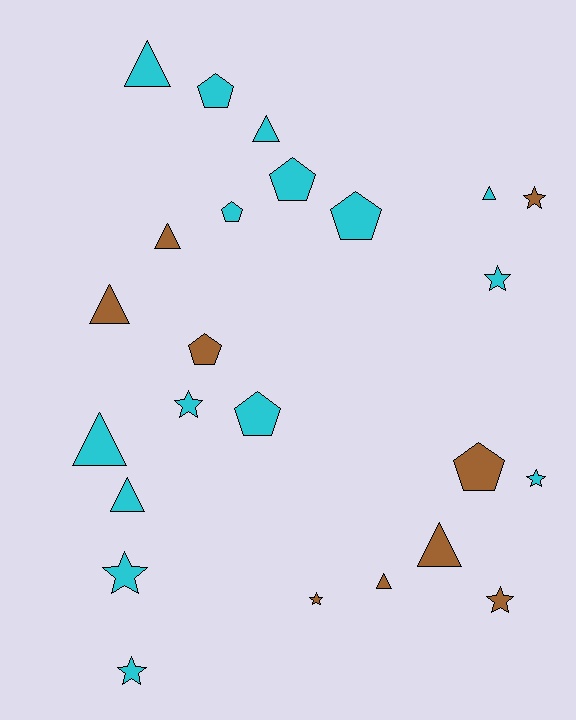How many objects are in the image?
There are 24 objects.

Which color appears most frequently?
Cyan, with 15 objects.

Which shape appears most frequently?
Triangle, with 9 objects.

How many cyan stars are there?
There are 5 cyan stars.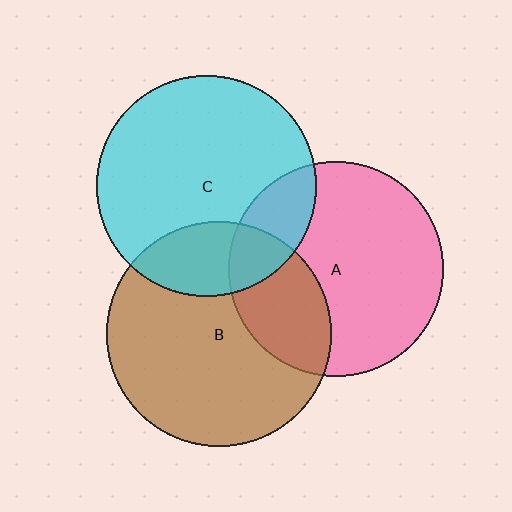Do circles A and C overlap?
Yes.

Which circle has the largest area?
Circle B (brown).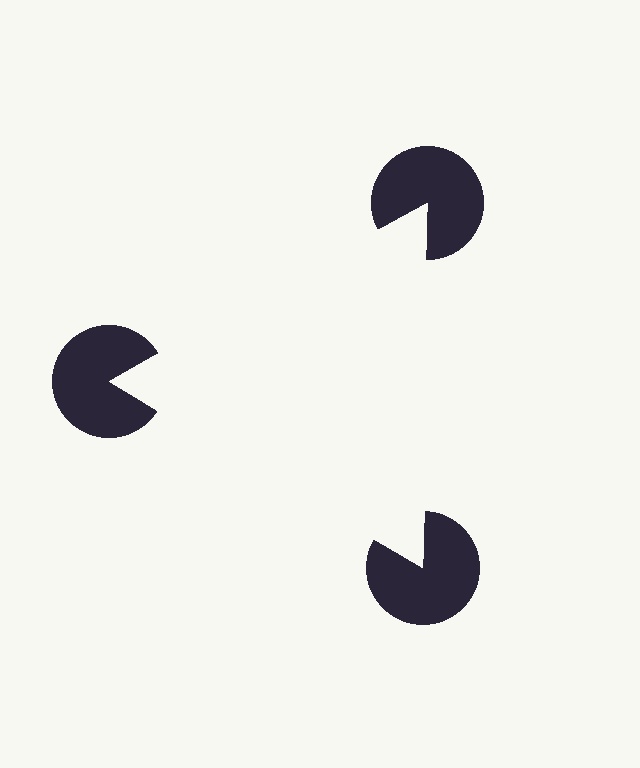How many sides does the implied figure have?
3 sides.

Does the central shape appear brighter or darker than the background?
It typically appears slightly brighter than the background, even though no actual brightness change is drawn.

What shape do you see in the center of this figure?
An illusory triangle — its edges are inferred from the aligned wedge cuts in the pac-man discs, not physically drawn.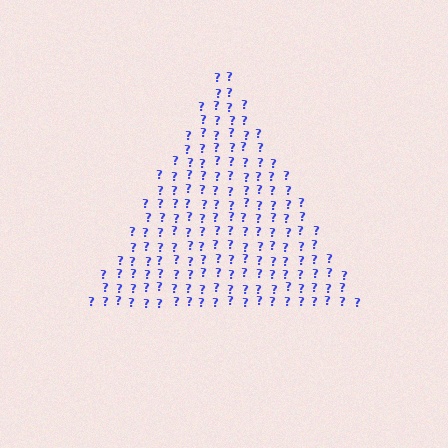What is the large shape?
The large shape is a triangle.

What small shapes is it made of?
It is made of small question marks.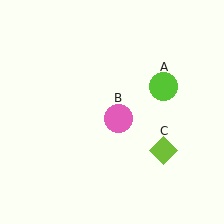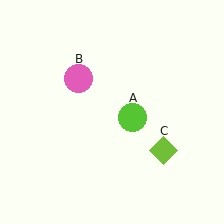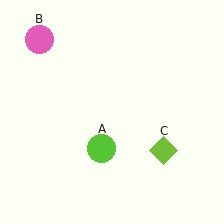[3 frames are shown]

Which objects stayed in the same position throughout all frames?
Lime diamond (object C) remained stationary.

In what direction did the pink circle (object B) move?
The pink circle (object B) moved up and to the left.